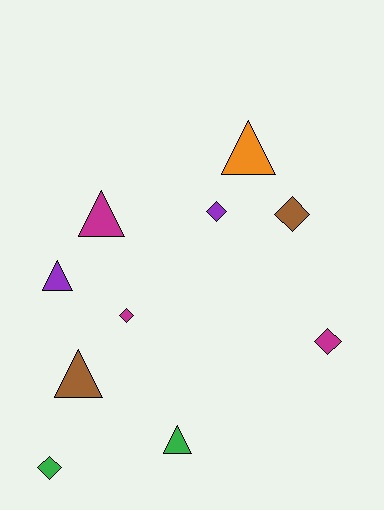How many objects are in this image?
There are 10 objects.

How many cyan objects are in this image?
There are no cyan objects.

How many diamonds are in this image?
There are 5 diamonds.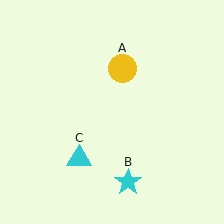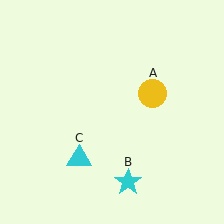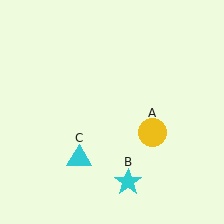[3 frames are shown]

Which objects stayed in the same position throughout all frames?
Cyan star (object B) and cyan triangle (object C) remained stationary.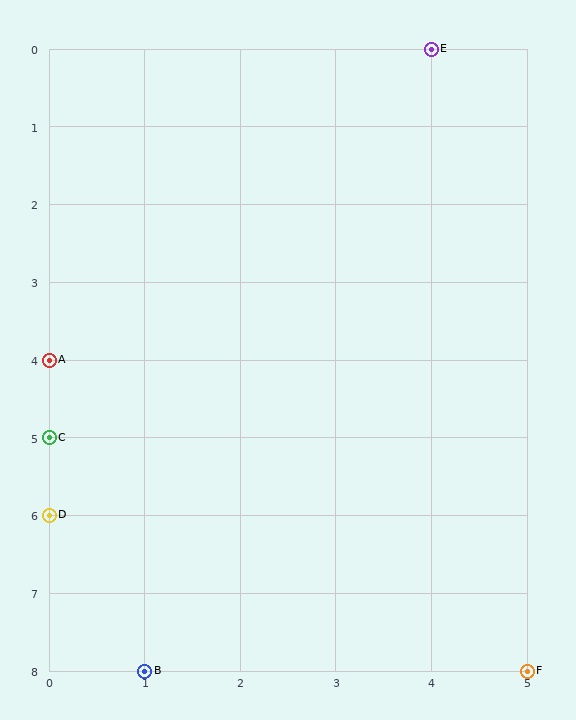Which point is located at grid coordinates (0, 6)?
Point D is at (0, 6).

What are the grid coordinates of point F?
Point F is at grid coordinates (5, 8).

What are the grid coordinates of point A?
Point A is at grid coordinates (0, 4).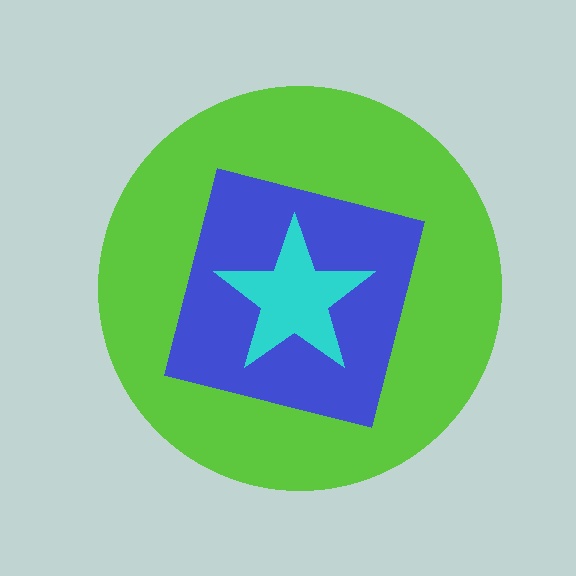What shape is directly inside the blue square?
The cyan star.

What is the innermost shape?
The cyan star.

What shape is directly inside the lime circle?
The blue square.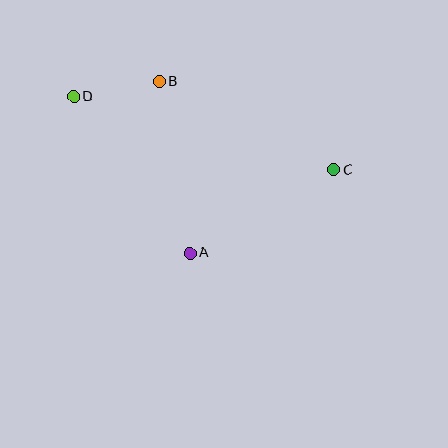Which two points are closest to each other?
Points B and D are closest to each other.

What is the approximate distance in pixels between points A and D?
The distance between A and D is approximately 195 pixels.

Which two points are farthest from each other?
Points C and D are farthest from each other.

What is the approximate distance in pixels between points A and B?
The distance between A and B is approximately 174 pixels.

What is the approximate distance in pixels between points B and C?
The distance between B and C is approximately 195 pixels.